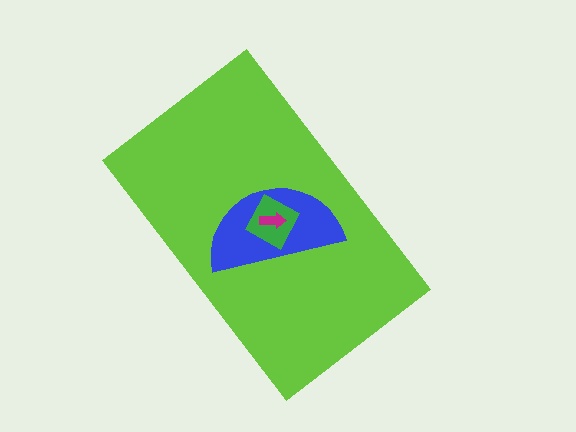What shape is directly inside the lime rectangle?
The blue semicircle.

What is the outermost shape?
The lime rectangle.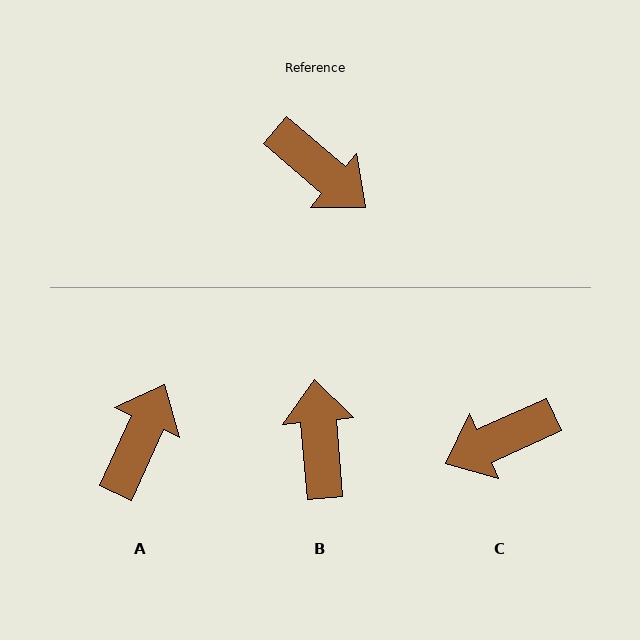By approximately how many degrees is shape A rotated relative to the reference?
Approximately 106 degrees counter-clockwise.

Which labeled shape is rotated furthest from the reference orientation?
B, about 136 degrees away.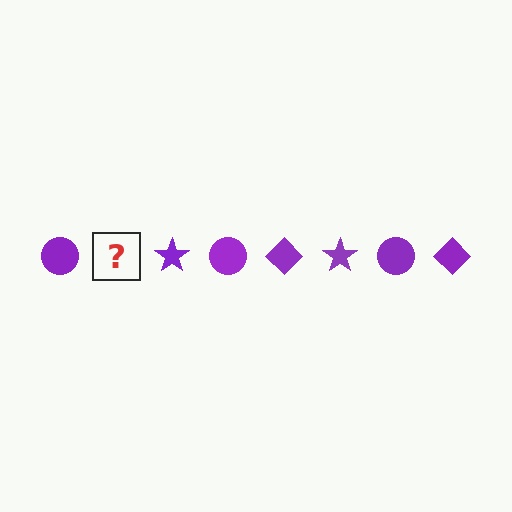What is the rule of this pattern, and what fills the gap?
The rule is that the pattern cycles through circle, diamond, star shapes in purple. The gap should be filled with a purple diamond.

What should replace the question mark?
The question mark should be replaced with a purple diamond.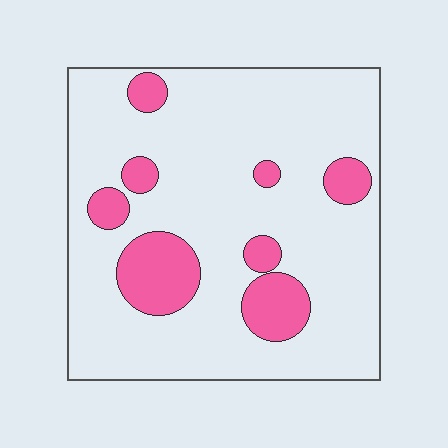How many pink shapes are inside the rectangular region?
8.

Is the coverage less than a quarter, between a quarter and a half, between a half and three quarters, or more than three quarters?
Less than a quarter.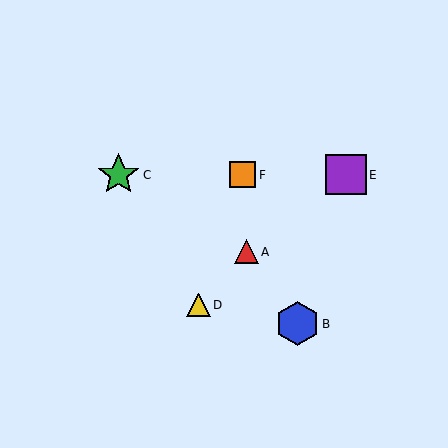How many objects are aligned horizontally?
3 objects (C, E, F) are aligned horizontally.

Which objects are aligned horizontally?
Objects C, E, F are aligned horizontally.